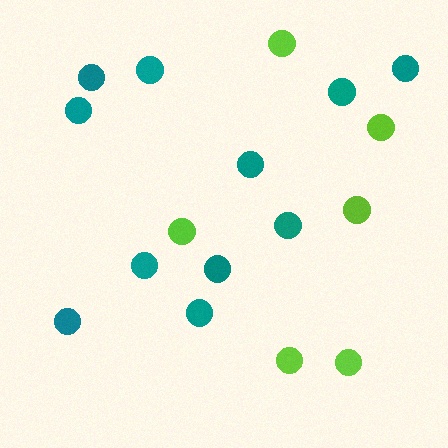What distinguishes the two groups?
There are 2 groups: one group of lime circles (6) and one group of teal circles (11).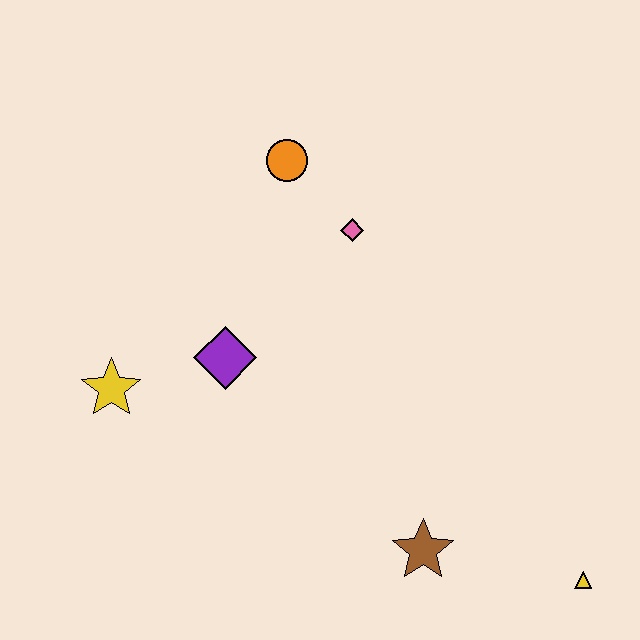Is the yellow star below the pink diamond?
Yes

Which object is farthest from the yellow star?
The yellow triangle is farthest from the yellow star.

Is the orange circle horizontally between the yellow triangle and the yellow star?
Yes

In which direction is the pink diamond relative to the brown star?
The pink diamond is above the brown star.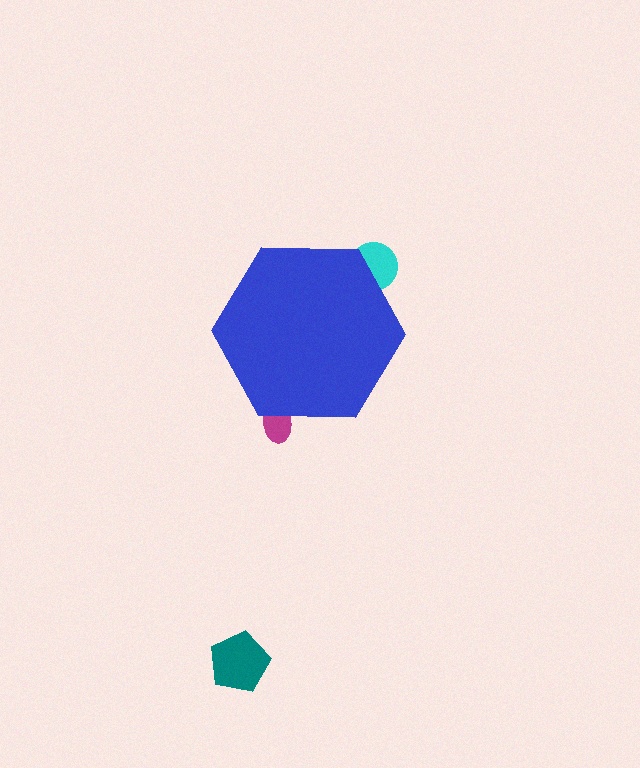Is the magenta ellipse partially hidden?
Yes, the magenta ellipse is partially hidden behind the blue hexagon.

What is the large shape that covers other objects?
A blue hexagon.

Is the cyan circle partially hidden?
Yes, the cyan circle is partially hidden behind the blue hexagon.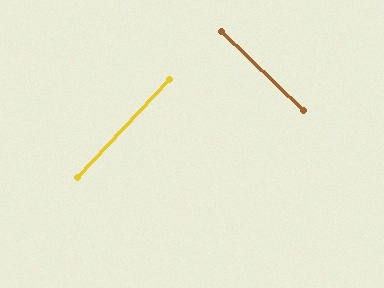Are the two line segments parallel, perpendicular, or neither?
Perpendicular — they meet at approximately 89°.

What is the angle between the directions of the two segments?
Approximately 89 degrees.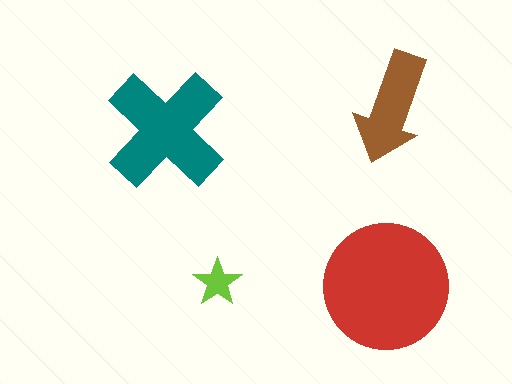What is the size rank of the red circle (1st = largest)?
1st.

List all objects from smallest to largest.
The lime star, the brown arrow, the teal cross, the red circle.